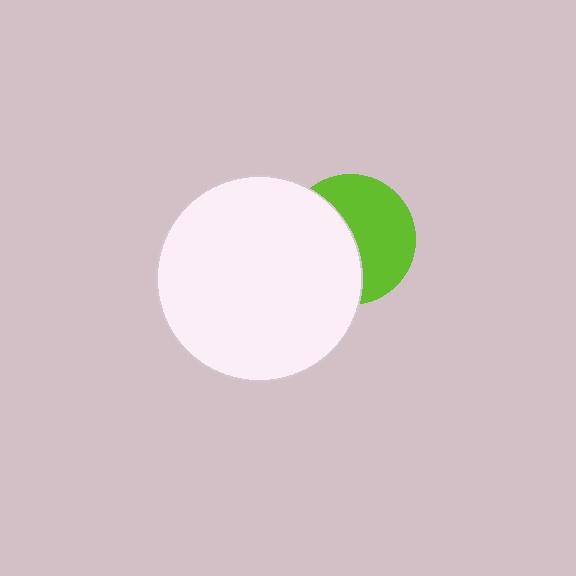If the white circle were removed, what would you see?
You would see the complete lime circle.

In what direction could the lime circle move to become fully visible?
The lime circle could move right. That would shift it out from behind the white circle entirely.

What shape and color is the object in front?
The object in front is a white circle.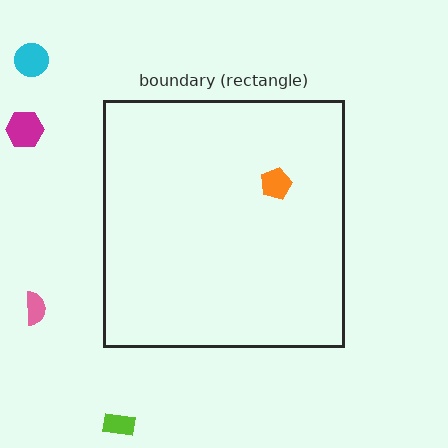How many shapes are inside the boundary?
1 inside, 4 outside.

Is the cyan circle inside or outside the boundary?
Outside.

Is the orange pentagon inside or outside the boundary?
Inside.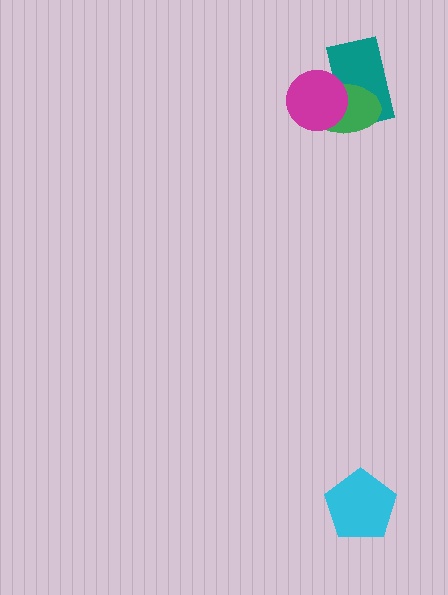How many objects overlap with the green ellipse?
2 objects overlap with the green ellipse.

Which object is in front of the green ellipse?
The magenta circle is in front of the green ellipse.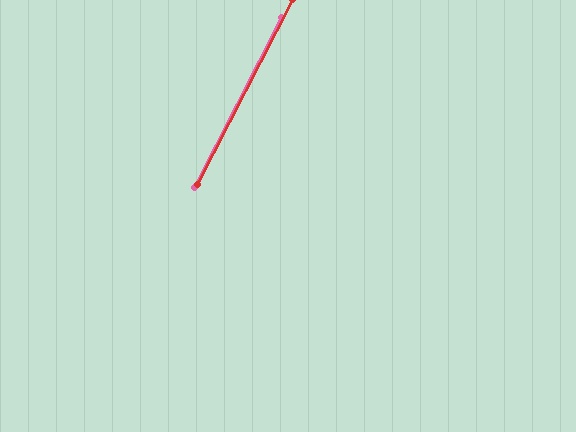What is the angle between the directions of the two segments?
Approximately 0 degrees.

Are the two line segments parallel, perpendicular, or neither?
Parallel — their directions differ by only 0.0°.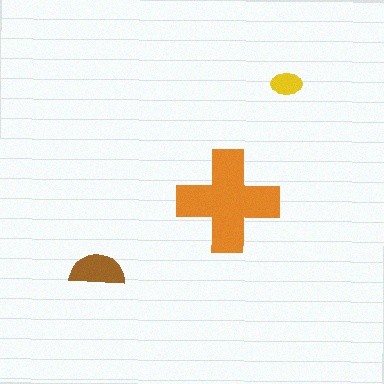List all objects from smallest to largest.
The yellow ellipse, the brown semicircle, the orange cross.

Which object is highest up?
The yellow ellipse is topmost.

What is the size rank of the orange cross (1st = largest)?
1st.